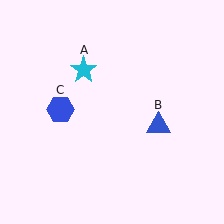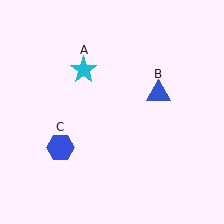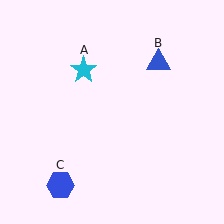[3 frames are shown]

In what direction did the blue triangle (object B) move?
The blue triangle (object B) moved up.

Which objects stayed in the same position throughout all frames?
Cyan star (object A) remained stationary.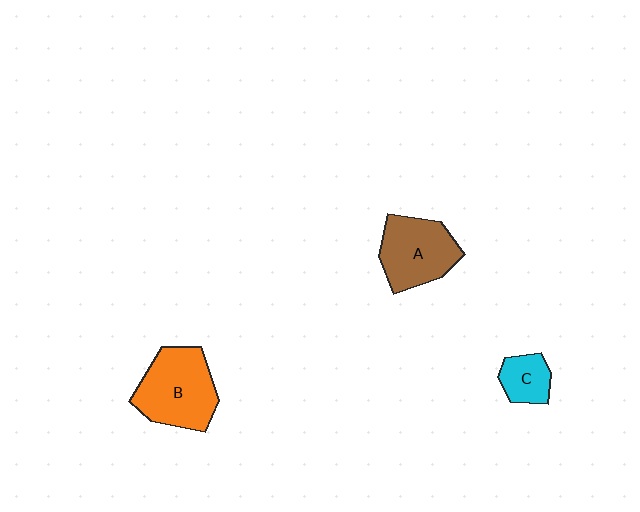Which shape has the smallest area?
Shape C (cyan).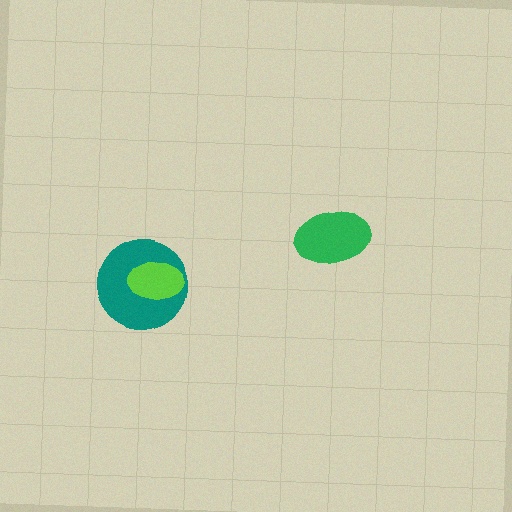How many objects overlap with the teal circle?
1 object overlaps with the teal circle.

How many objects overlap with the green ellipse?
0 objects overlap with the green ellipse.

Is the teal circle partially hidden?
Yes, it is partially covered by another shape.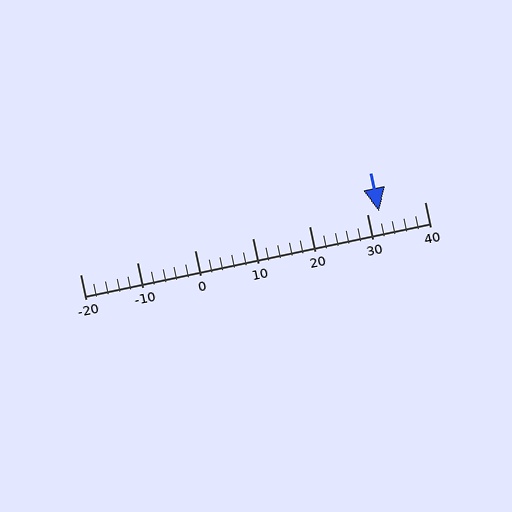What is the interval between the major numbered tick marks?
The major tick marks are spaced 10 units apart.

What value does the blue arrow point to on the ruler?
The blue arrow points to approximately 32.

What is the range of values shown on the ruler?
The ruler shows values from -20 to 40.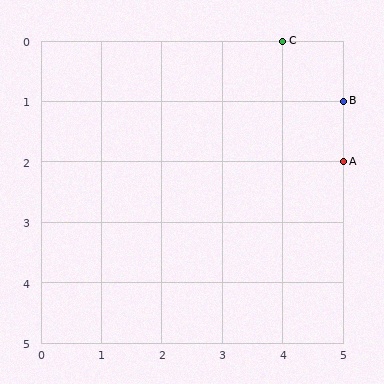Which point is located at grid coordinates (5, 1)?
Point B is at (5, 1).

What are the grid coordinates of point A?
Point A is at grid coordinates (5, 2).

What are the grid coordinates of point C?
Point C is at grid coordinates (4, 0).